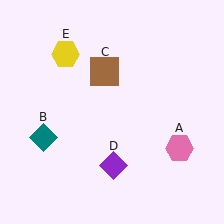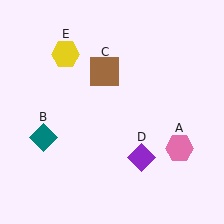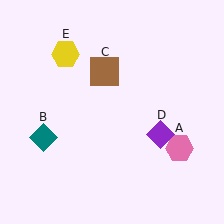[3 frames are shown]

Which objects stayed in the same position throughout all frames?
Pink hexagon (object A) and teal diamond (object B) and brown square (object C) and yellow hexagon (object E) remained stationary.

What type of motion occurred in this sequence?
The purple diamond (object D) rotated counterclockwise around the center of the scene.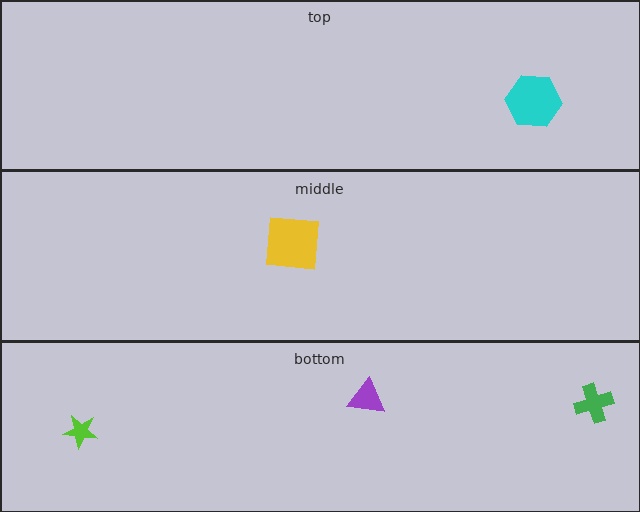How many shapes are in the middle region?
1.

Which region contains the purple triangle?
The bottom region.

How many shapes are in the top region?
1.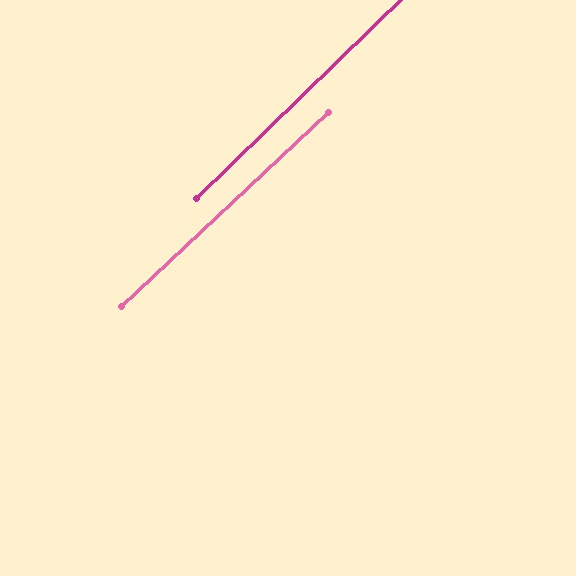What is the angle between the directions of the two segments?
Approximately 1 degree.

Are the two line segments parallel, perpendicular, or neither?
Parallel — their directions differ by only 1.2°.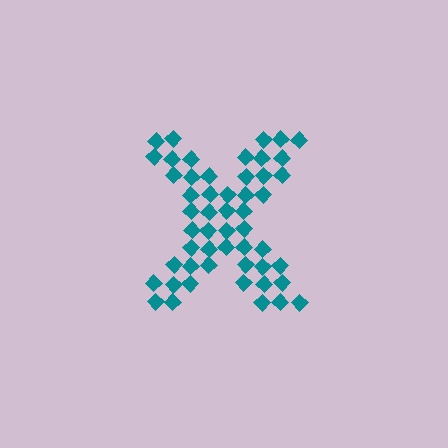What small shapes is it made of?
It is made of small diamonds.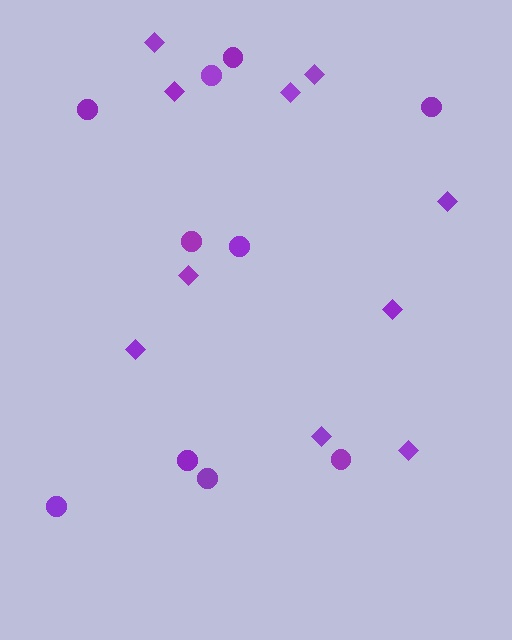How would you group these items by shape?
There are 2 groups: one group of diamonds (10) and one group of circles (10).